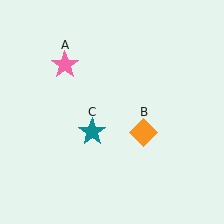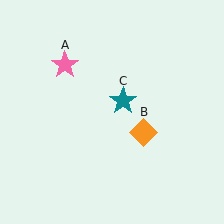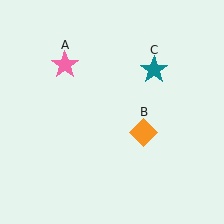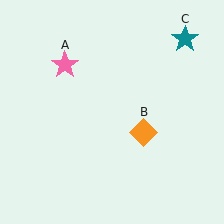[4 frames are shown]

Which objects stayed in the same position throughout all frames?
Pink star (object A) and orange diamond (object B) remained stationary.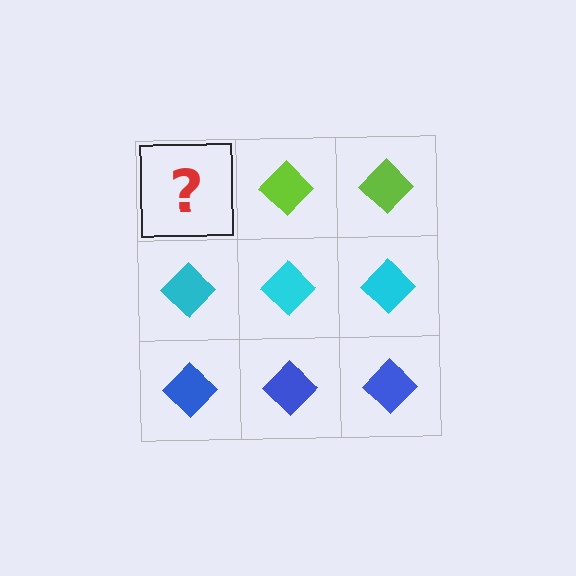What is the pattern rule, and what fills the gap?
The rule is that each row has a consistent color. The gap should be filled with a lime diamond.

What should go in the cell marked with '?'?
The missing cell should contain a lime diamond.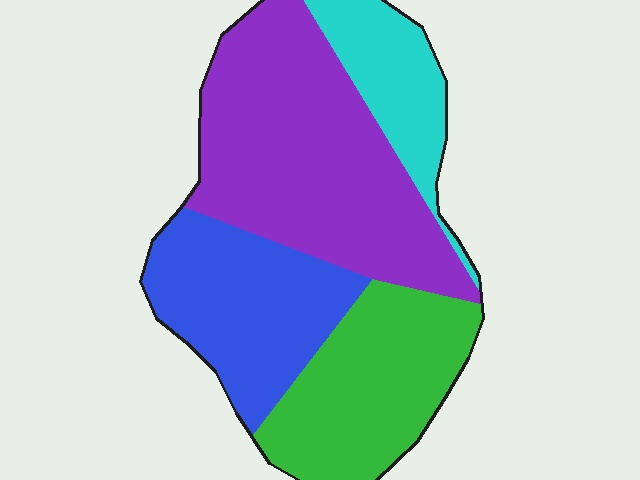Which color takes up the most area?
Purple, at roughly 40%.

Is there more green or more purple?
Purple.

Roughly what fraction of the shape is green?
Green takes up less than a quarter of the shape.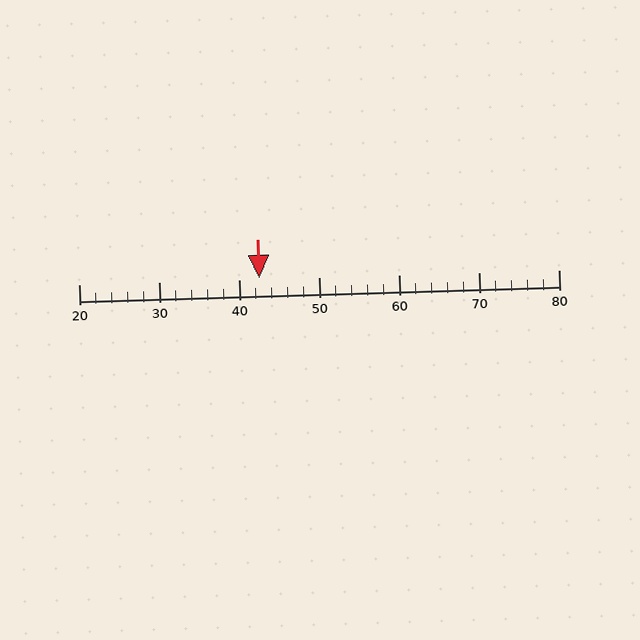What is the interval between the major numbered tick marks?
The major tick marks are spaced 10 units apart.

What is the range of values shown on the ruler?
The ruler shows values from 20 to 80.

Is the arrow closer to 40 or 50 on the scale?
The arrow is closer to 40.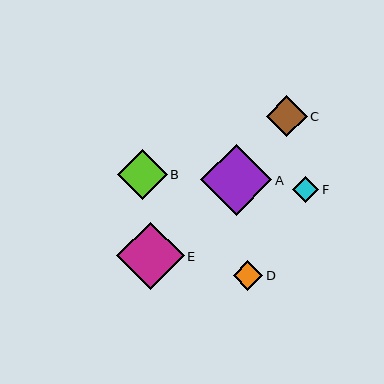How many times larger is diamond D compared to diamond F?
Diamond D is approximately 1.1 times the size of diamond F.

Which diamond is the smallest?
Diamond F is the smallest with a size of approximately 26 pixels.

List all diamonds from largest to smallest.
From largest to smallest: A, E, B, C, D, F.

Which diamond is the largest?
Diamond A is the largest with a size of approximately 71 pixels.